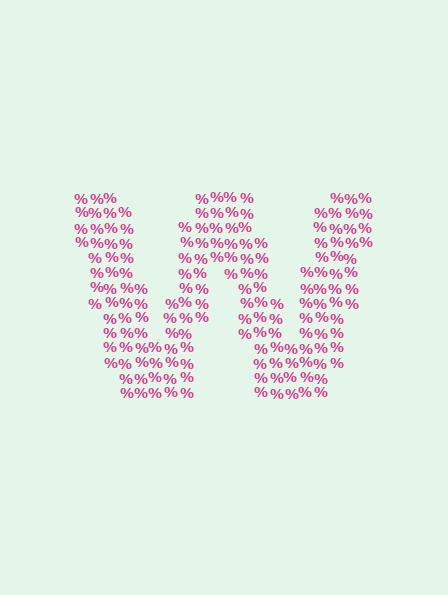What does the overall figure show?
The overall figure shows the letter W.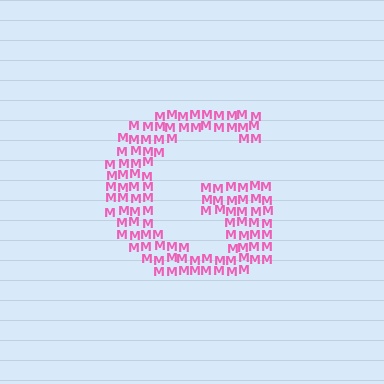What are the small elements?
The small elements are letter M's.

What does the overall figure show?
The overall figure shows the letter G.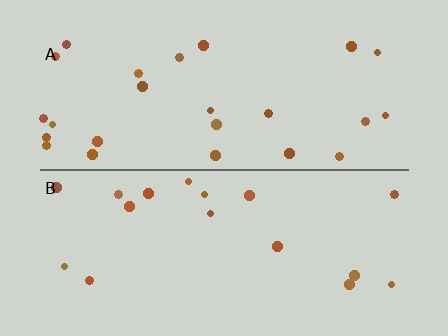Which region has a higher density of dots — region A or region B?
A (the top).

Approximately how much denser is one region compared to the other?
Approximately 1.4× — region A over region B.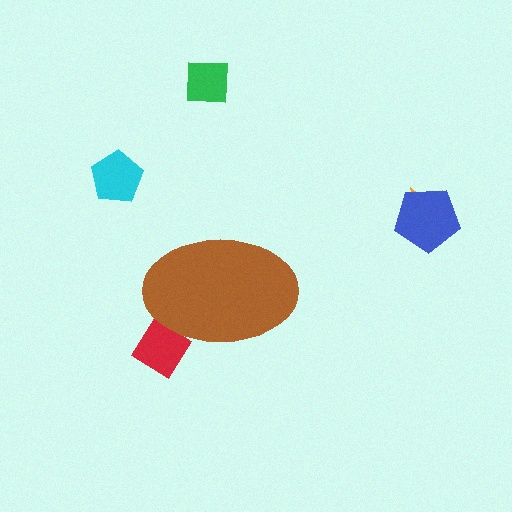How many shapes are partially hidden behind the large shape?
1 shape is partially hidden.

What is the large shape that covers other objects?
A brown ellipse.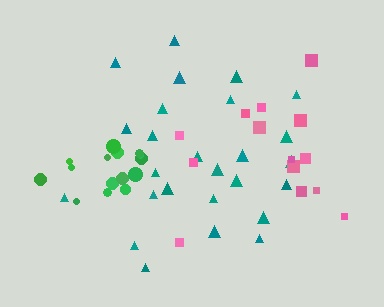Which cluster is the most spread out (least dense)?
Pink.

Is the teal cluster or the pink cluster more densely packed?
Teal.